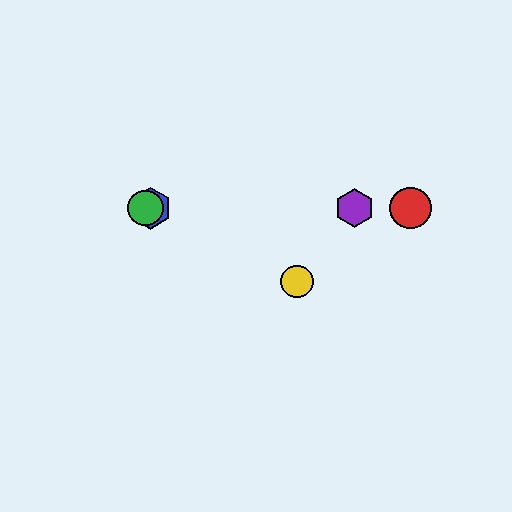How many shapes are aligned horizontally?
4 shapes (the red circle, the blue hexagon, the green circle, the purple hexagon) are aligned horizontally.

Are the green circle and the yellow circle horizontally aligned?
No, the green circle is at y≈208 and the yellow circle is at y≈281.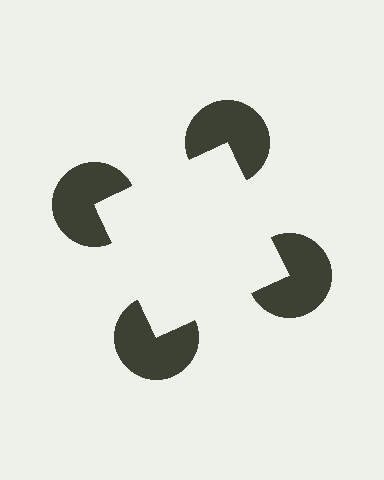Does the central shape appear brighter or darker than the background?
It typically appears slightly brighter than the background, even though no actual brightness change is drawn.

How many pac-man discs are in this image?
There are 4 — one at each vertex of the illusory square.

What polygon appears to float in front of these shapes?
An illusory square — its edges are inferred from the aligned wedge cuts in the pac-man discs, not physically drawn.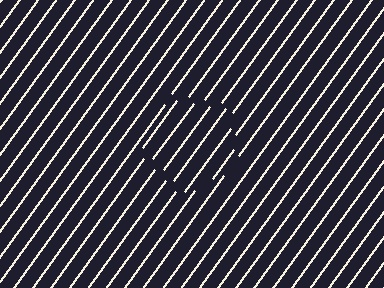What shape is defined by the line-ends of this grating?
An illusory pentagon. The interior of the shape contains the same grating, shifted by half a period — the contour is defined by the phase discontinuity where line-ends from the inner and outer gratings abut.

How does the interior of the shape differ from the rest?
The interior of the shape contains the same grating, shifted by half a period — the contour is defined by the phase discontinuity where line-ends from the inner and outer gratings abut.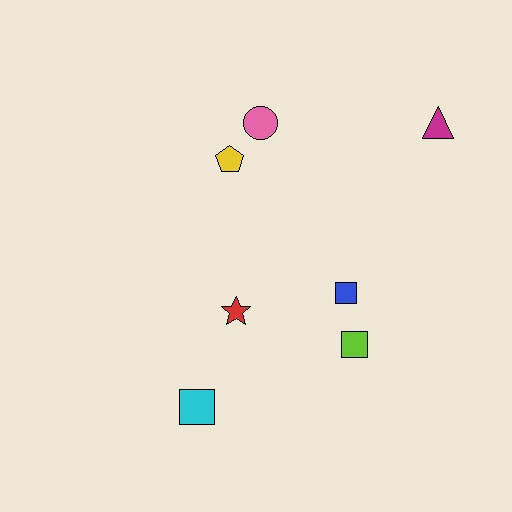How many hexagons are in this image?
There are no hexagons.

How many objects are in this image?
There are 7 objects.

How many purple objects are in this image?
There are no purple objects.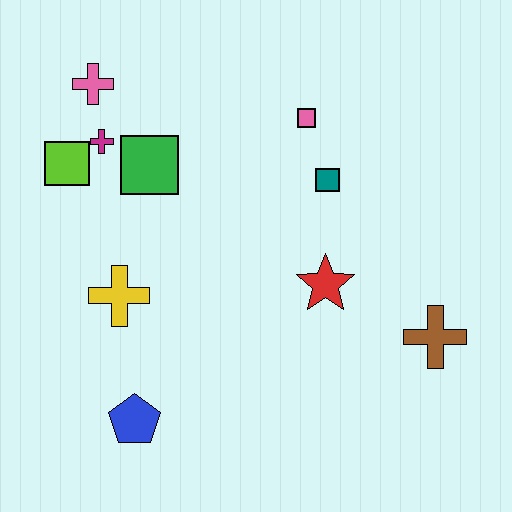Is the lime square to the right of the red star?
No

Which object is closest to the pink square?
The teal square is closest to the pink square.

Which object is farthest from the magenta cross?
The brown cross is farthest from the magenta cross.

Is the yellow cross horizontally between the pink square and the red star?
No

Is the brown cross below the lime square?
Yes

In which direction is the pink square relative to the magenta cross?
The pink square is to the right of the magenta cross.